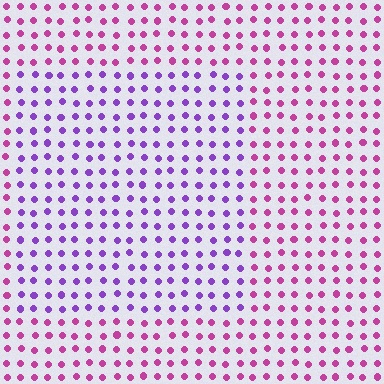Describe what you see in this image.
The image is filled with small magenta elements in a uniform arrangement. A rectangle-shaped region is visible where the elements are tinted to a slightly different hue, forming a subtle color boundary.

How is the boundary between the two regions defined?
The boundary is defined purely by a slight shift in hue (about 43 degrees). Spacing, size, and orientation are identical on both sides.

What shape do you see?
I see a rectangle.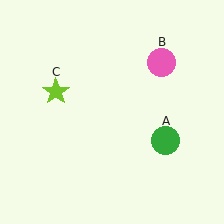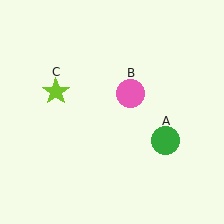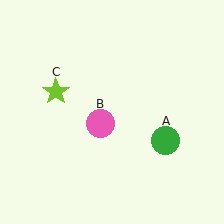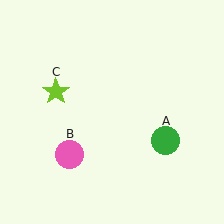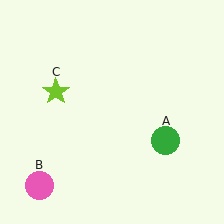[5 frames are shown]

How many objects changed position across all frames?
1 object changed position: pink circle (object B).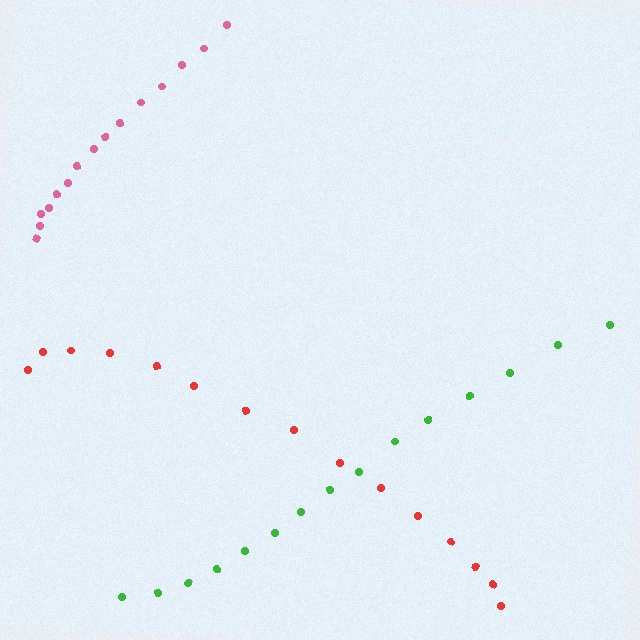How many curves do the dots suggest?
There are 3 distinct paths.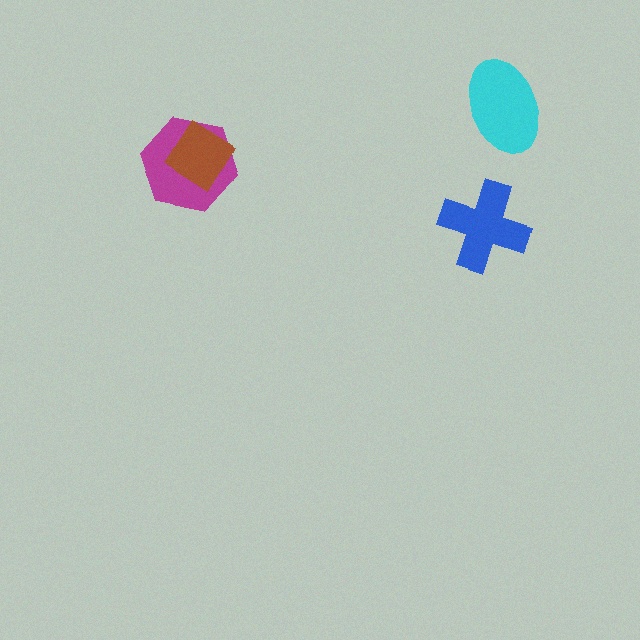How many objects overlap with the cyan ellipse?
0 objects overlap with the cyan ellipse.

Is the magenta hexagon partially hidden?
Yes, it is partially covered by another shape.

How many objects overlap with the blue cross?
0 objects overlap with the blue cross.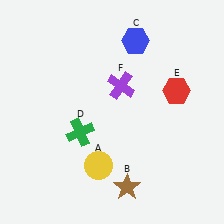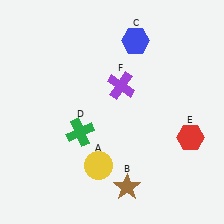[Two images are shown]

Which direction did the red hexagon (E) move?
The red hexagon (E) moved down.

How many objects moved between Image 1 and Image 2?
1 object moved between the two images.